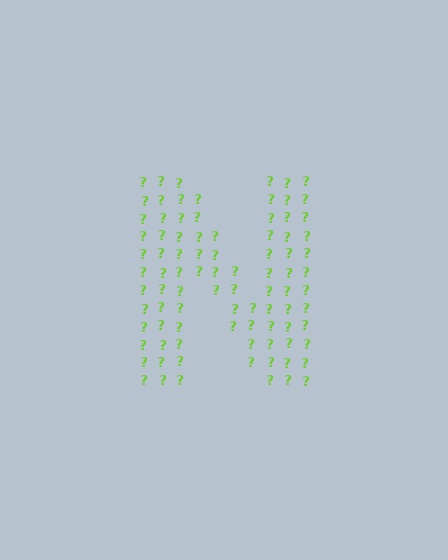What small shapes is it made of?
It is made of small question marks.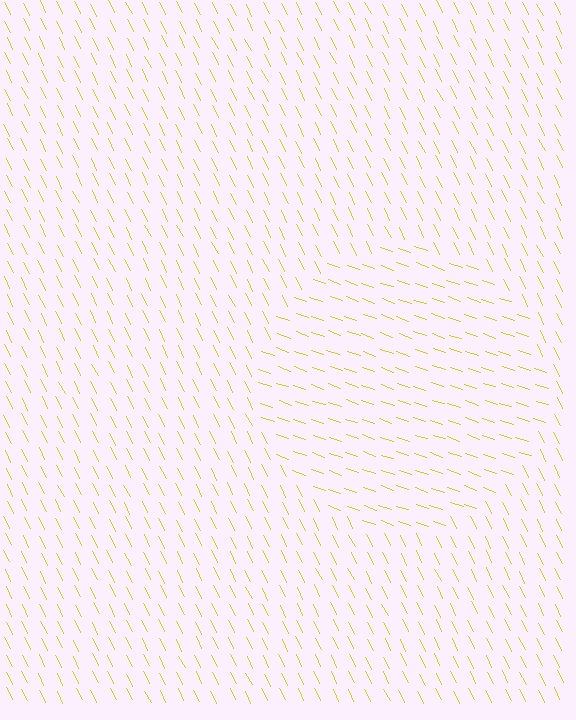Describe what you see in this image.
The image is filled with small yellow line segments. A circle region in the image has lines oriented differently from the surrounding lines, creating a visible texture boundary.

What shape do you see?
I see a circle.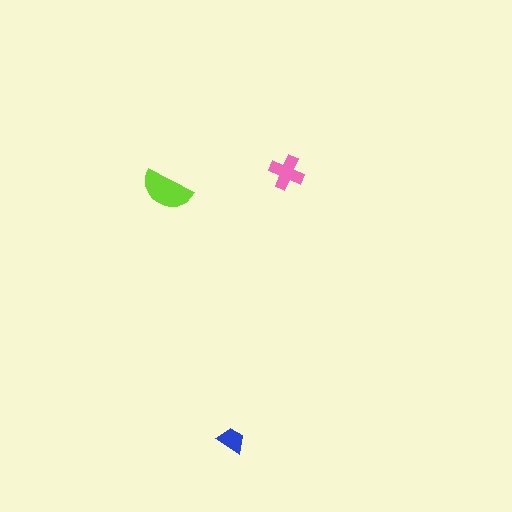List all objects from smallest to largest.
The blue trapezoid, the pink cross, the lime semicircle.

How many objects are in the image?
There are 3 objects in the image.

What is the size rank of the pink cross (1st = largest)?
2nd.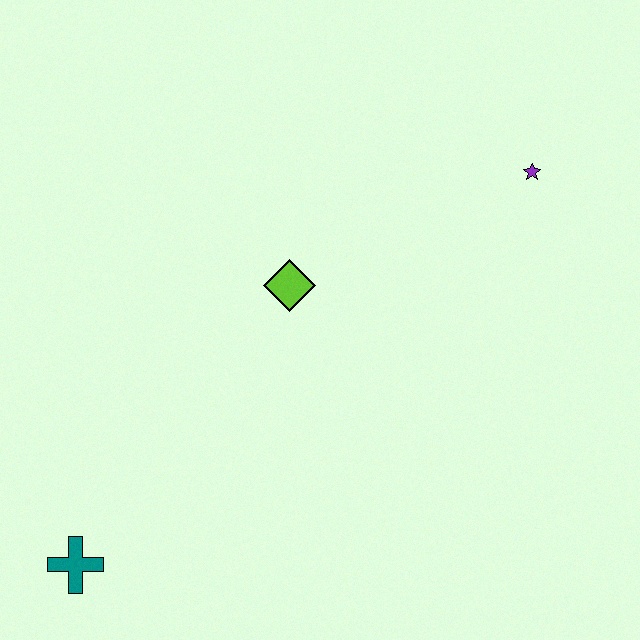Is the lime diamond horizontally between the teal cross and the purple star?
Yes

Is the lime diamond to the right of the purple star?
No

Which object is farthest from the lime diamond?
The teal cross is farthest from the lime diamond.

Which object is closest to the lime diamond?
The purple star is closest to the lime diamond.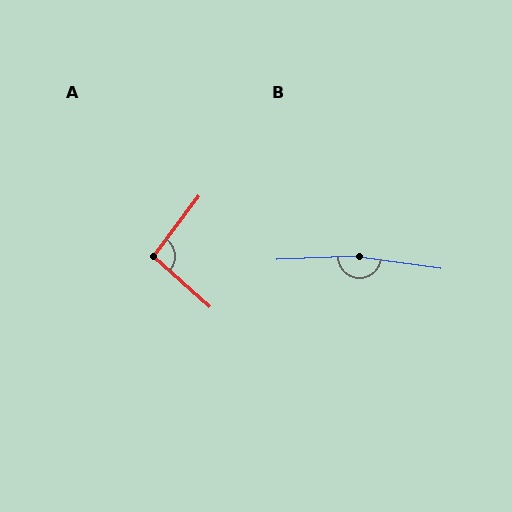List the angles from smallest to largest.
A (95°), B (170°).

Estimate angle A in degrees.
Approximately 95 degrees.